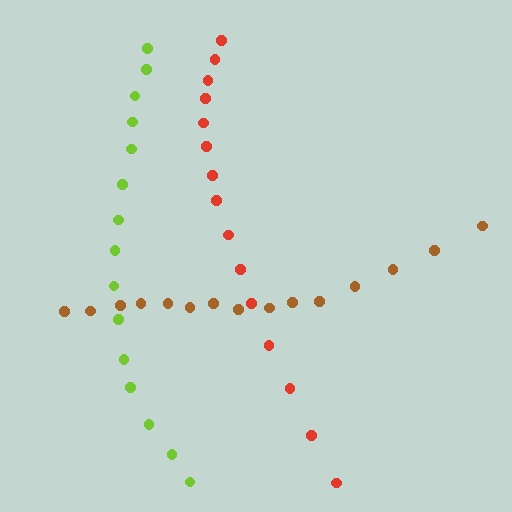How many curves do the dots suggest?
There are 3 distinct paths.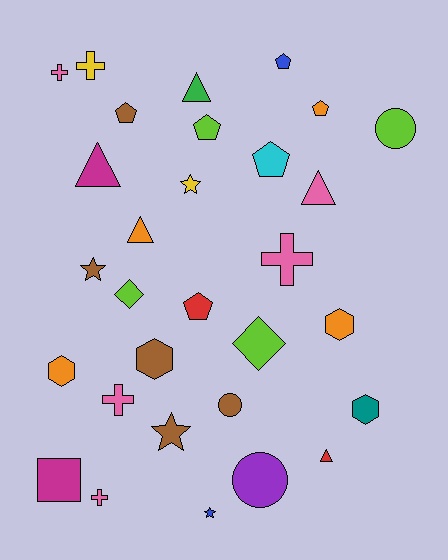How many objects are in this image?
There are 30 objects.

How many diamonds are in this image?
There are 2 diamonds.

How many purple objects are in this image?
There is 1 purple object.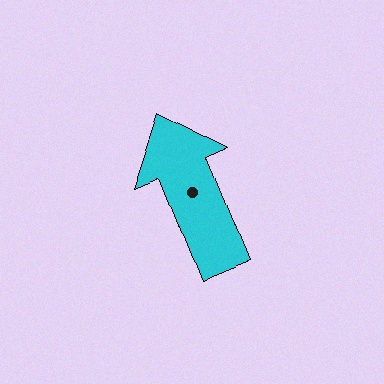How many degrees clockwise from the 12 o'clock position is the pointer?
Approximately 338 degrees.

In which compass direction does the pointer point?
North.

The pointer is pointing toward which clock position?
Roughly 11 o'clock.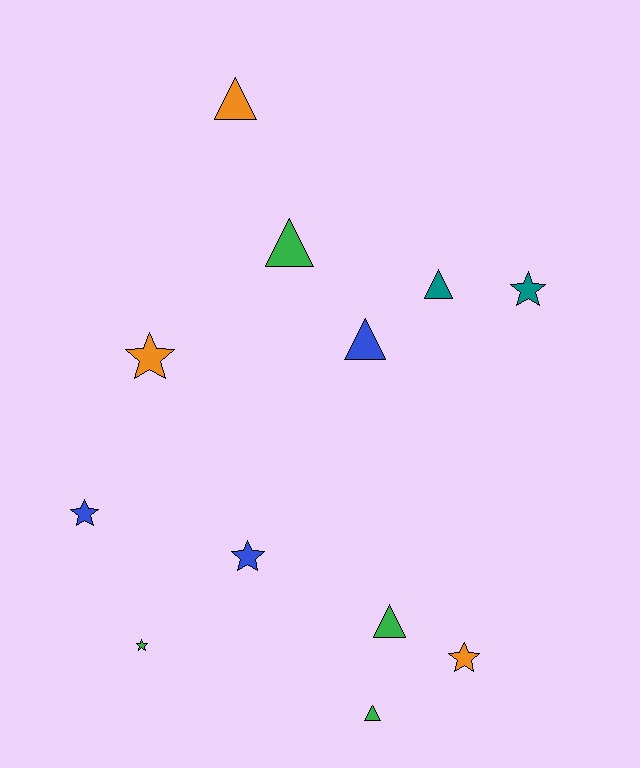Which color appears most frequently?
Green, with 4 objects.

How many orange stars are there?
There are 2 orange stars.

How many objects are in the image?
There are 12 objects.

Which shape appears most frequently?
Star, with 6 objects.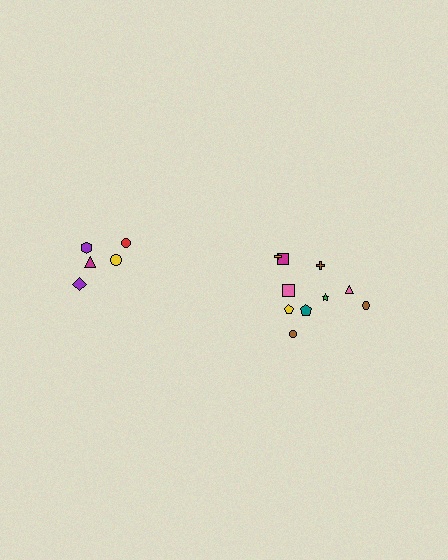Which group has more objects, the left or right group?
The right group.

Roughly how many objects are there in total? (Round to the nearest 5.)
Roughly 15 objects in total.